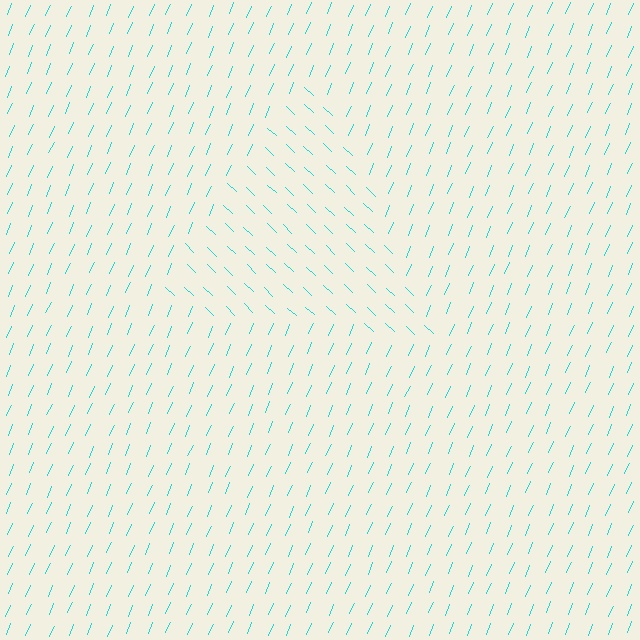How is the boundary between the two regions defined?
The boundary is defined purely by a change in line orientation (approximately 70 degrees difference). All lines are the same color and thickness.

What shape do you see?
I see a triangle.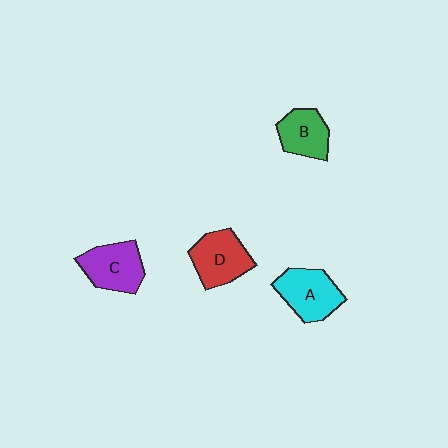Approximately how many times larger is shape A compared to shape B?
Approximately 1.3 times.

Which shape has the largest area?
Shape A (cyan).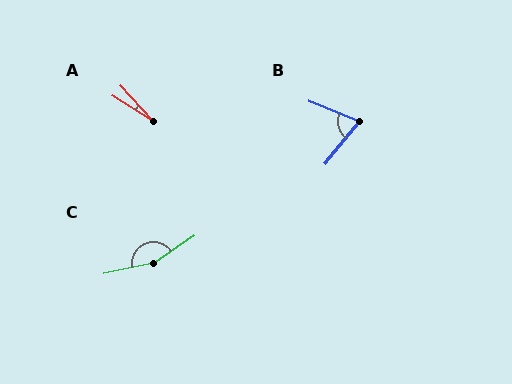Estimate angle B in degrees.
Approximately 73 degrees.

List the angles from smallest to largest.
A (15°), B (73°), C (158°).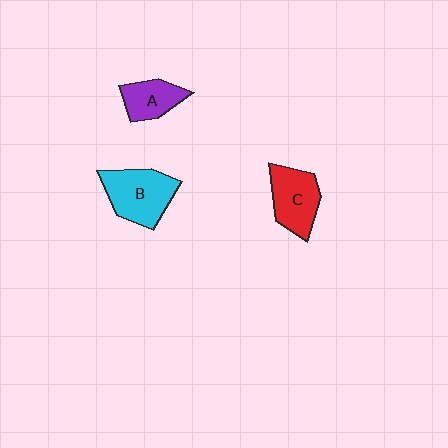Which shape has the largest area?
Shape B (cyan).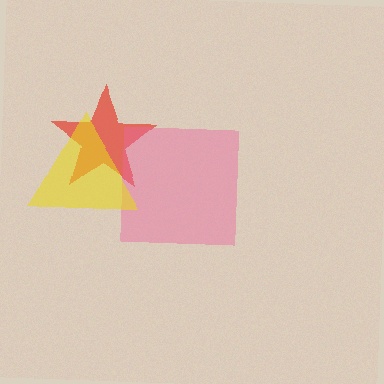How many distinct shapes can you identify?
There are 3 distinct shapes: a red star, a pink square, a yellow triangle.